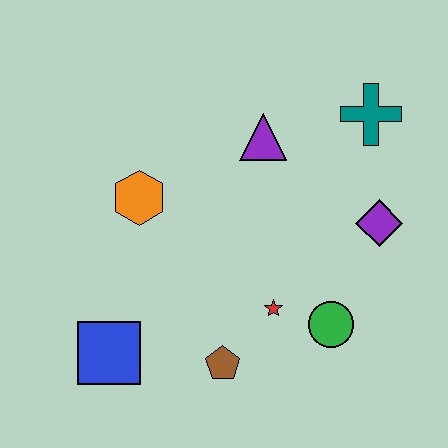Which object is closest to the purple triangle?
The teal cross is closest to the purple triangle.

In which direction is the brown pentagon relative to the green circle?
The brown pentagon is to the left of the green circle.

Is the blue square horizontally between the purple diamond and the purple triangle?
No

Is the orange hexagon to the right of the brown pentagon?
No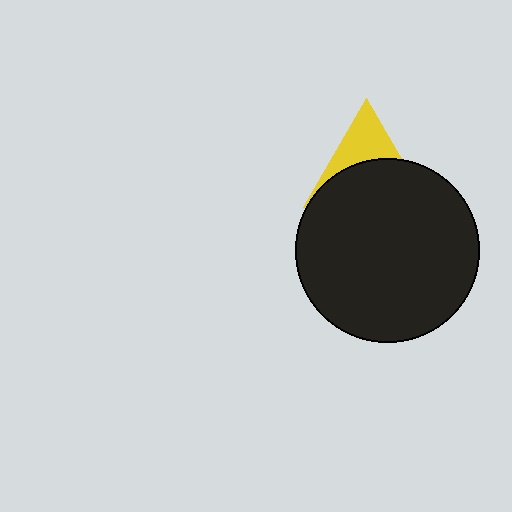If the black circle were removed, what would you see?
You would see the complete yellow triangle.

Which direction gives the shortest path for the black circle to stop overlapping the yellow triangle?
Moving down gives the shortest separation.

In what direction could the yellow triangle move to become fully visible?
The yellow triangle could move up. That would shift it out from behind the black circle entirely.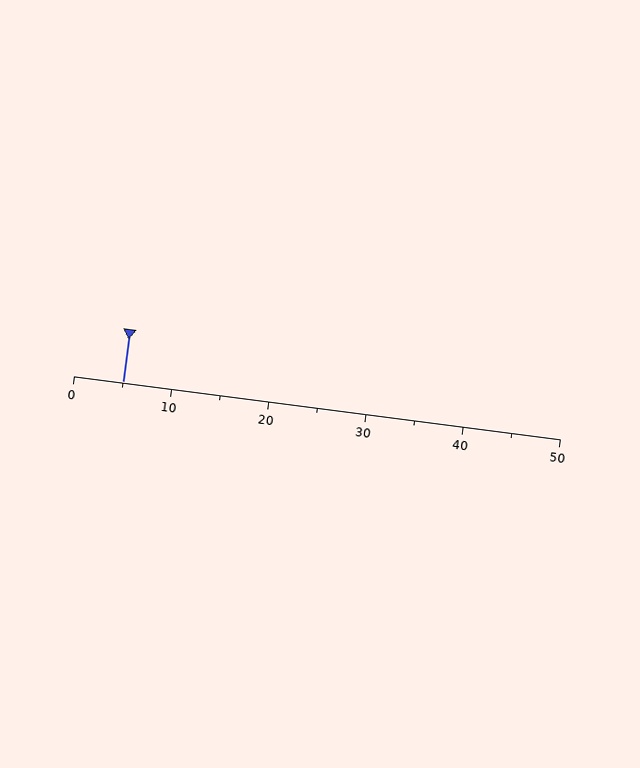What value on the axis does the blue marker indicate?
The marker indicates approximately 5.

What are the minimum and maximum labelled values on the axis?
The axis runs from 0 to 50.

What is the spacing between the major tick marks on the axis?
The major ticks are spaced 10 apart.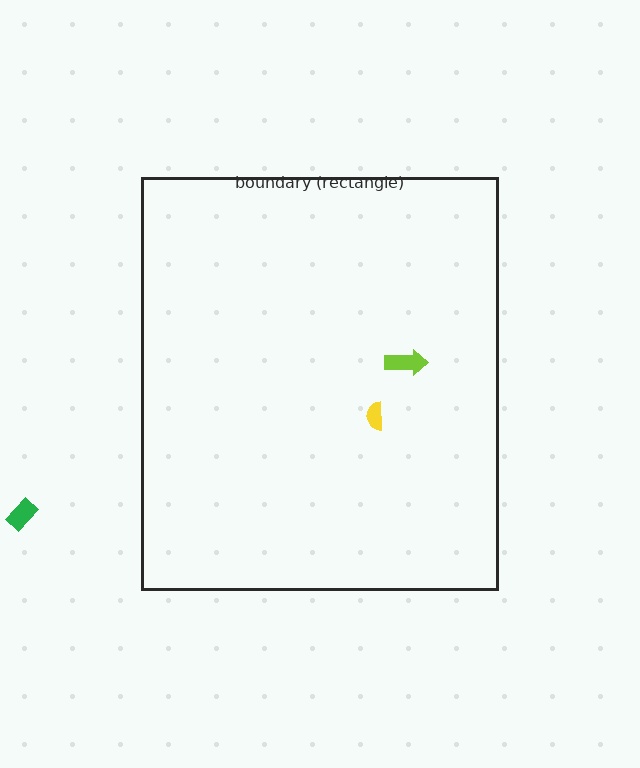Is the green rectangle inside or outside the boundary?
Outside.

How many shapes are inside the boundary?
2 inside, 1 outside.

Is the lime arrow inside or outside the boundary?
Inside.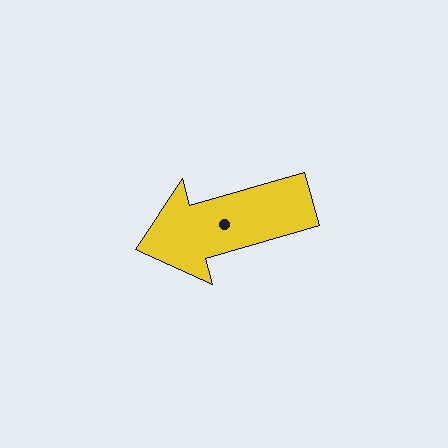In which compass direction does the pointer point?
West.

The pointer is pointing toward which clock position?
Roughly 8 o'clock.